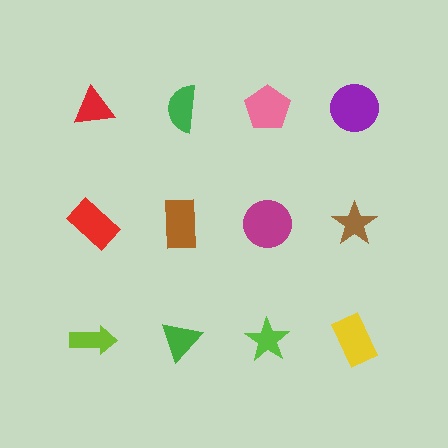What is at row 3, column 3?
A lime star.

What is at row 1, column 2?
A green semicircle.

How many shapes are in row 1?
4 shapes.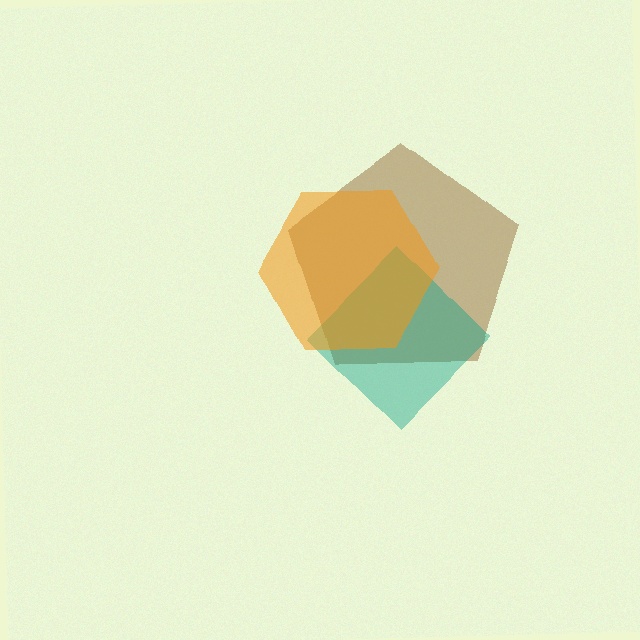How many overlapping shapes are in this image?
There are 3 overlapping shapes in the image.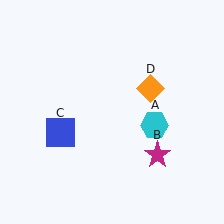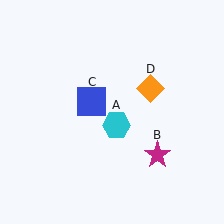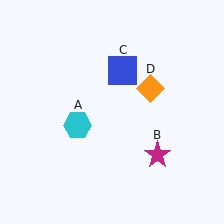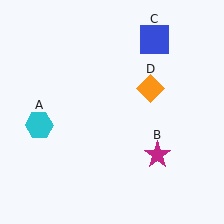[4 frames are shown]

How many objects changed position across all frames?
2 objects changed position: cyan hexagon (object A), blue square (object C).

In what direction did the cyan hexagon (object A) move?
The cyan hexagon (object A) moved left.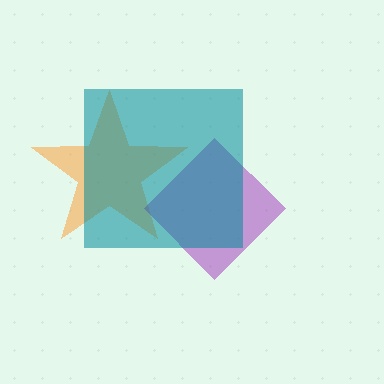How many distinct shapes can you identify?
There are 3 distinct shapes: an orange star, a purple diamond, a teal square.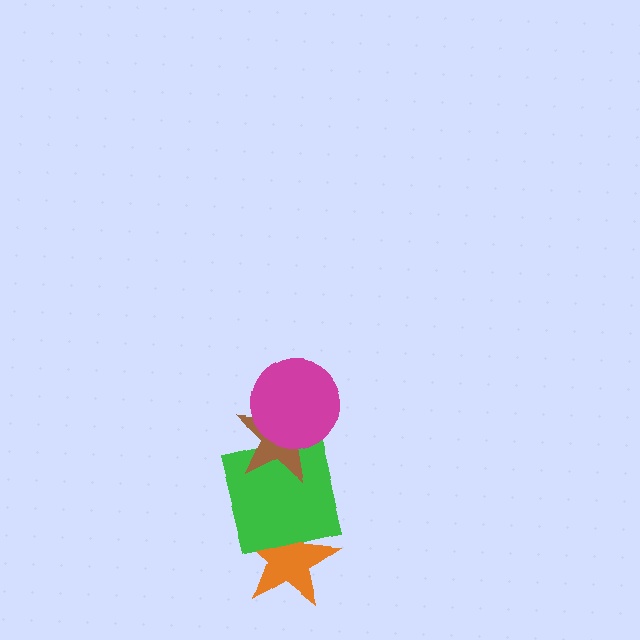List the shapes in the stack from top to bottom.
From top to bottom: the magenta circle, the brown star, the green square, the orange star.